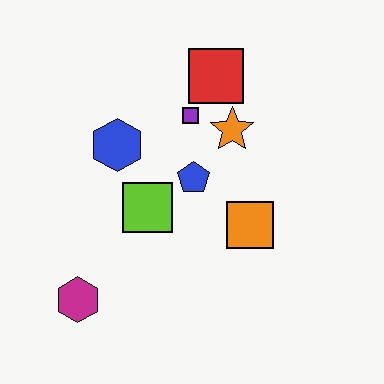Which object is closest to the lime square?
The blue pentagon is closest to the lime square.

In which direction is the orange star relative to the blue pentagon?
The orange star is above the blue pentagon.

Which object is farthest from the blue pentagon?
The magenta hexagon is farthest from the blue pentagon.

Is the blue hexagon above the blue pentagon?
Yes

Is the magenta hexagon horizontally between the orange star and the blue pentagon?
No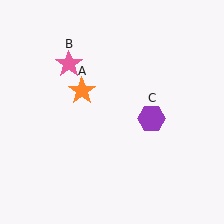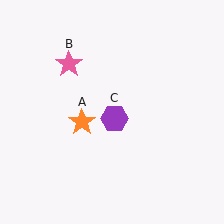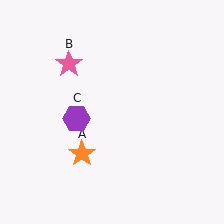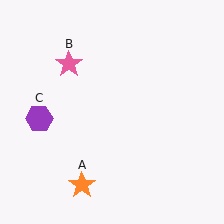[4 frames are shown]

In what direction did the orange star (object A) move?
The orange star (object A) moved down.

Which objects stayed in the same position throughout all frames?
Pink star (object B) remained stationary.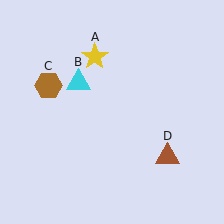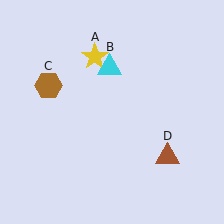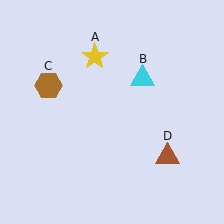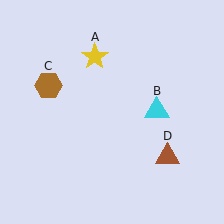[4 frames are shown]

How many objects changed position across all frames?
1 object changed position: cyan triangle (object B).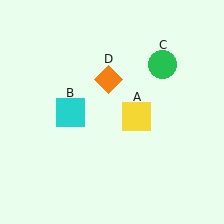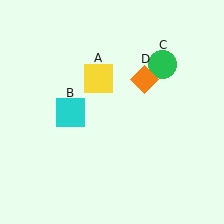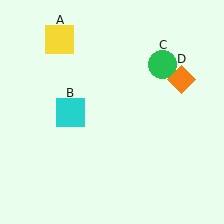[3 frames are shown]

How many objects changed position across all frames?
2 objects changed position: yellow square (object A), orange diamond (object D).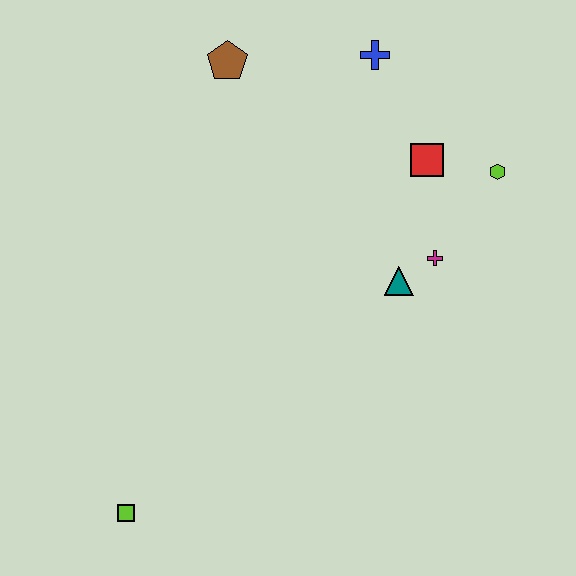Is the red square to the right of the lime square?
Yes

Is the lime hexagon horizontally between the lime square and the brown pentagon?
No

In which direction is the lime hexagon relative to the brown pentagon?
The lime hexagon is to the right of the brown pentagon.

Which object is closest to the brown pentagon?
The blue cross is closest to the brown pentagon.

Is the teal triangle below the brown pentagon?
Yes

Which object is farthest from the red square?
The lime square is farthest from the red square.